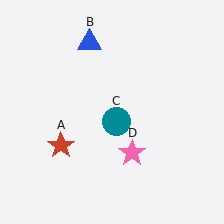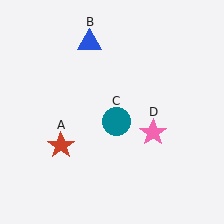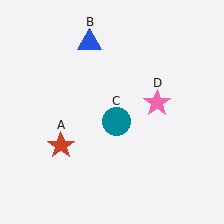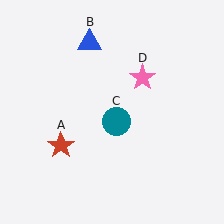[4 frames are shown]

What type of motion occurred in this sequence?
The pink star (object D) rotated counterclockwise around the center of the scene.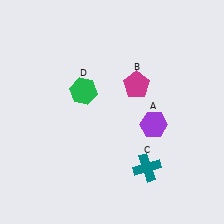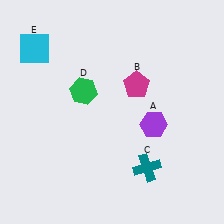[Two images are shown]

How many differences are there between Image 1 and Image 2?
There is 1 difference between the two images.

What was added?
A cyan square (E) was added in Image 2.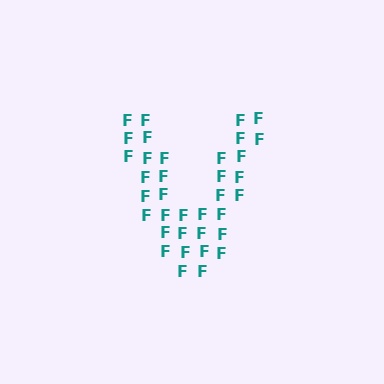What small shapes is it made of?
It is made of small letter F's.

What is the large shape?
The large shape is the letter V.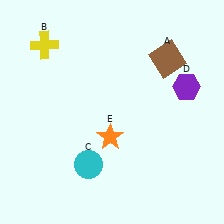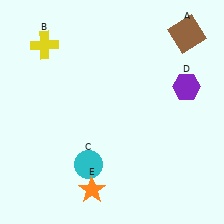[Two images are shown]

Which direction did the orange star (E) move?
The orange star (E) moved down.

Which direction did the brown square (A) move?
The brown square (A) moved up.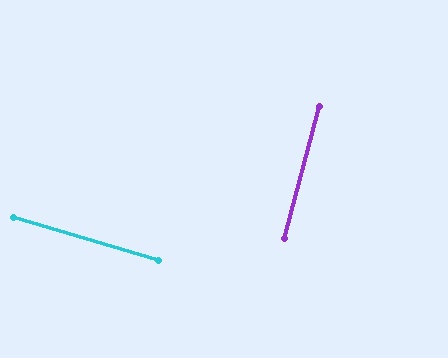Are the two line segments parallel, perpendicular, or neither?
Perpendicular — they meet at approximately 88°.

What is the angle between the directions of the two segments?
Approximately 88 degrees.